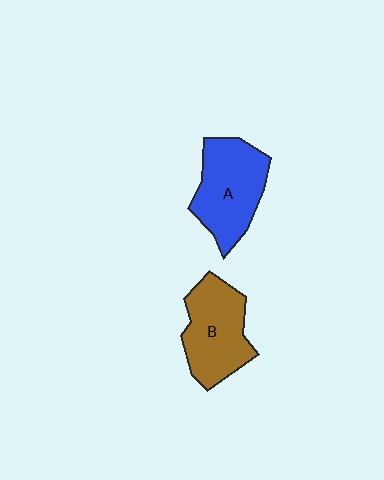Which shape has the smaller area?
Shape B (brown).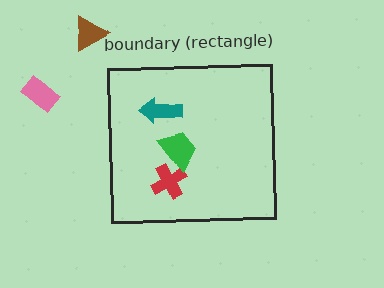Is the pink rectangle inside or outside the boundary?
Outside.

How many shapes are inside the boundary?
3 inside, 2 outside.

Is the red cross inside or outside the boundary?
Inside.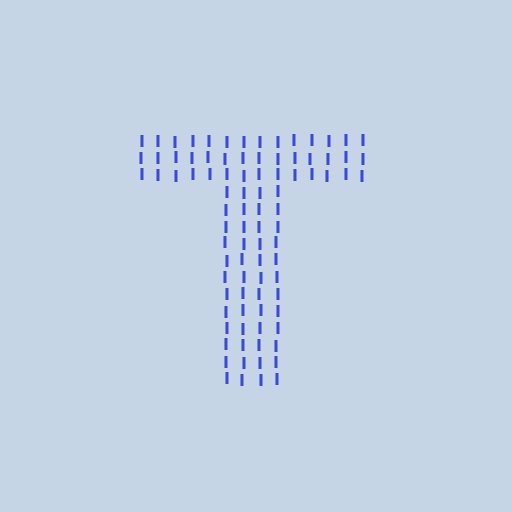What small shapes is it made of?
It is made of small letter I's.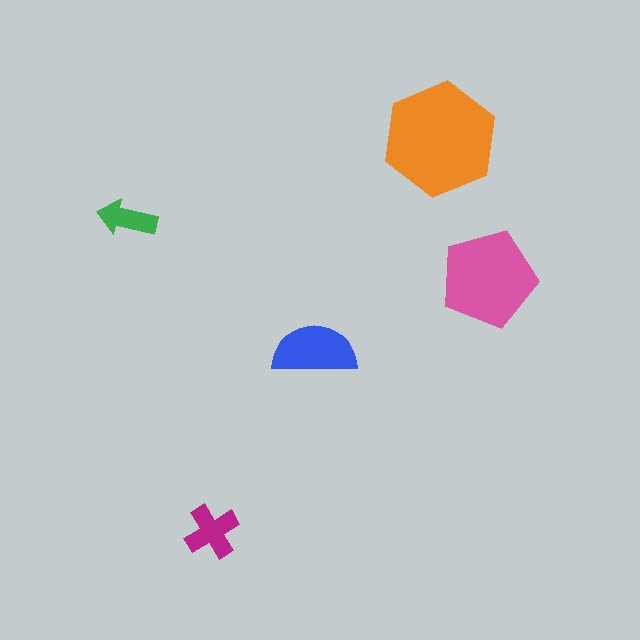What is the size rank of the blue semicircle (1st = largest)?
3rd.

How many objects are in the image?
There are 5 objects in the image.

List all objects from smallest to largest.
The green arrow, the magenta cross, the blue semicircle, the pink pentagon, the orange hexagon.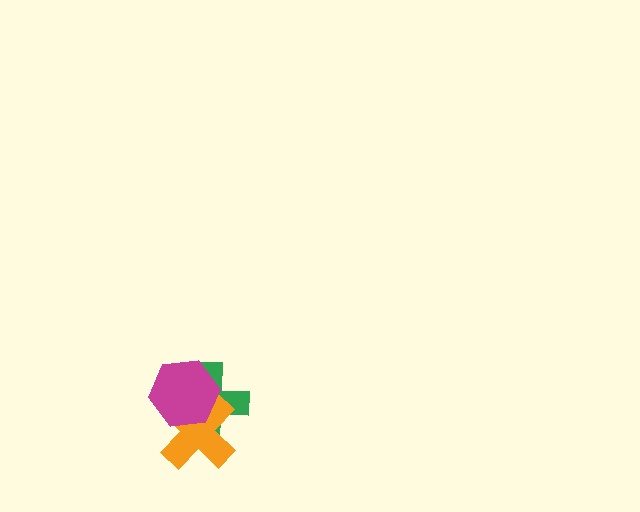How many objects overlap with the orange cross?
2 objects overlap with the orange cross.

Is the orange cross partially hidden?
Yes, it is partially covered by another shape.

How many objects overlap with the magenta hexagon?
2 objects overlap with the magenta hexagon.